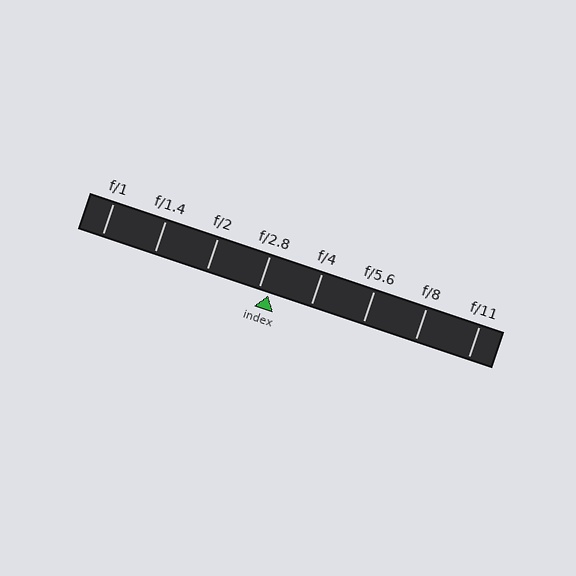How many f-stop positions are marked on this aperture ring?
There are 8 f-stop positions marked.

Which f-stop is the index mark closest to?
The index mark is closest to f/2.8.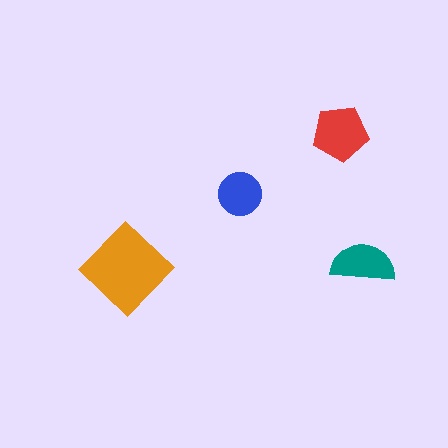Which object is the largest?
The orange diamond.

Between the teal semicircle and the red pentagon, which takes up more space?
The red pentagon.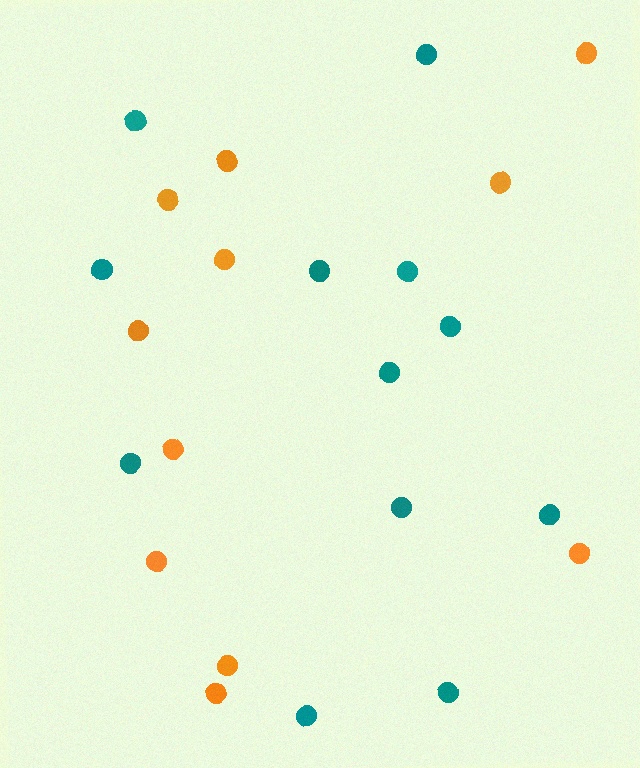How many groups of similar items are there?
There are 2 groups: one group of orange circles (11) and one group of teal circles (12).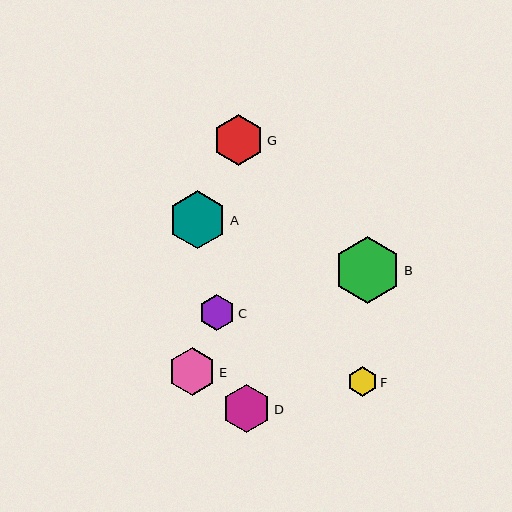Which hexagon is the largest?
Hexagon B is the largest with a size of approximately 67 pixels.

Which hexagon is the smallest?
Hexagon F is the smallest with a size of approximately 29 pixels.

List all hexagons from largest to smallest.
From largest to smallest: B, A, G, D, E, C, F.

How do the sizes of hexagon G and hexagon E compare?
Hexagon G and hexagon E are approximately the same size.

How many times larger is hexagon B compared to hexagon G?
Hexagon B is approximately 1.3 times the size of hexagon G.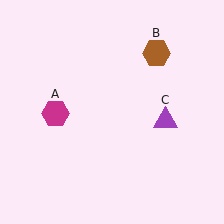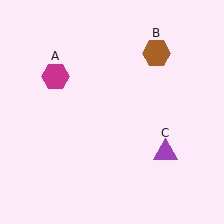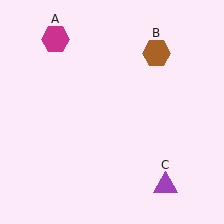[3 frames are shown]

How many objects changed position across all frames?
2 objects changed position: magenta hexagon (object A), purple triangle (object C).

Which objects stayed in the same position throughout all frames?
Brown hexagon (object B) remained stationary.